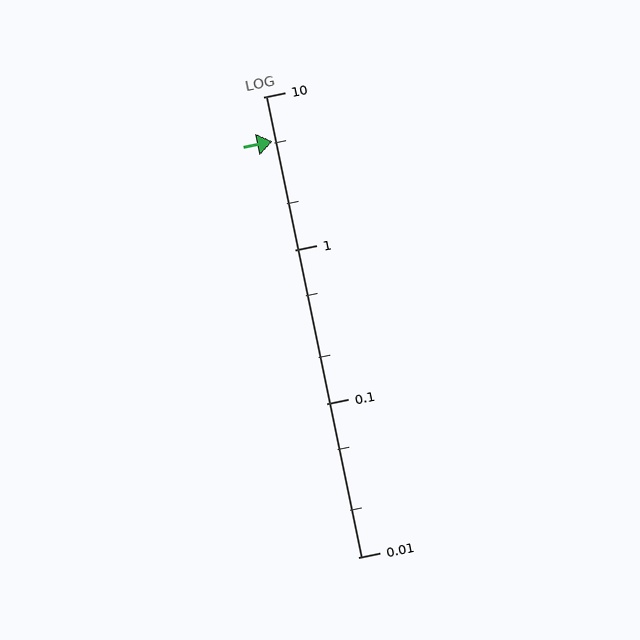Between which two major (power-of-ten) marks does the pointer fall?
The pointer is between 1 and 10.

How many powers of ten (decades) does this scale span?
The scale spans 3 decades, from 0.01 to 10.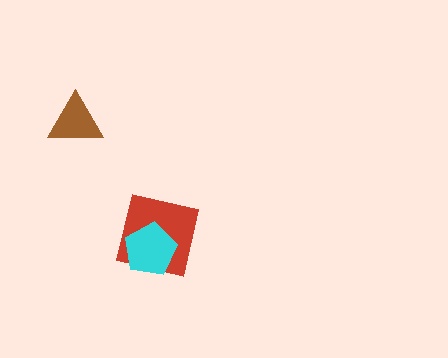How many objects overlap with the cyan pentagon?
1 object overlaps with the cyan pentagon.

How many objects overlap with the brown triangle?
0 objects overlap with the brown triangle.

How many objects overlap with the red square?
1 object overlaps with the red square.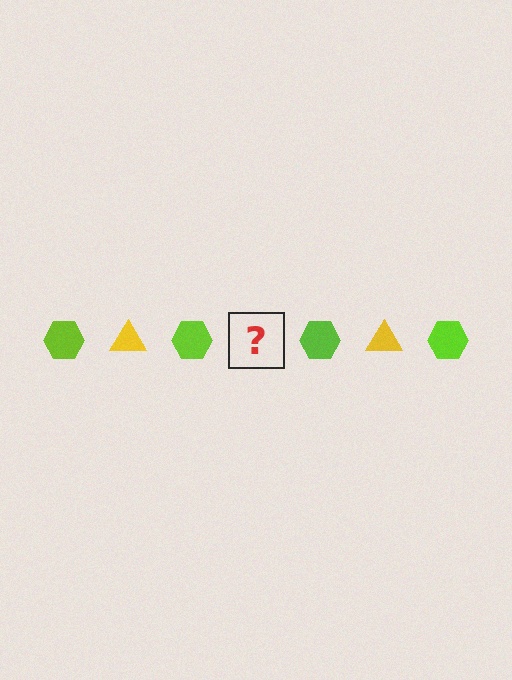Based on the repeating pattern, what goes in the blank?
The blank should be a yellow triangle.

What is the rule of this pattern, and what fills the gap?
The rule is that the pattern alternates between lime hexagon and yellow triangle. The gap should be filled with a yellow triangle.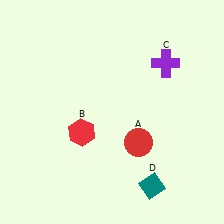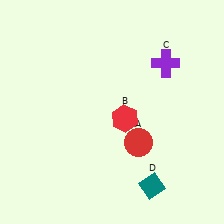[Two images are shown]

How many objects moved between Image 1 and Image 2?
1 object moved between the two images.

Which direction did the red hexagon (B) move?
The red hexagon (B) moved right.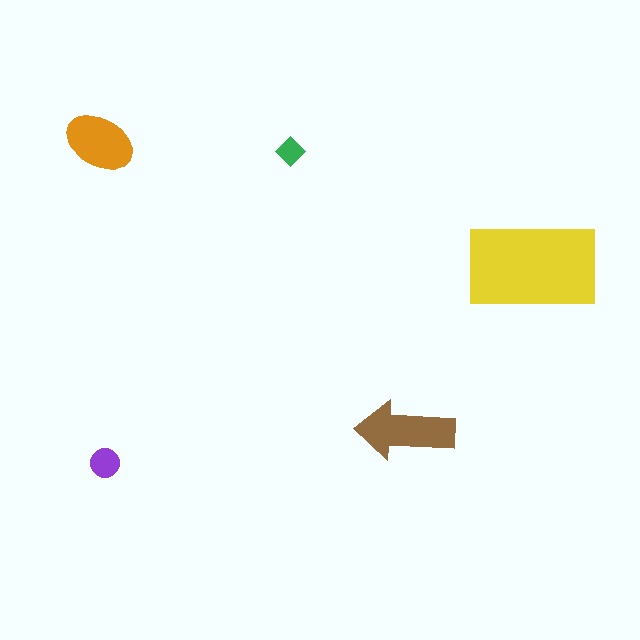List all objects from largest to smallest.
The yellow rectangle, the brown arrow, the orange ellipse, the purple circle, the green diamond.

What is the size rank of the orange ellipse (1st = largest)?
3rd.